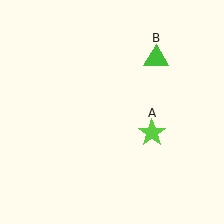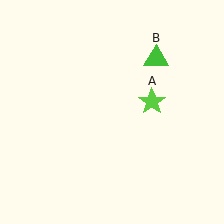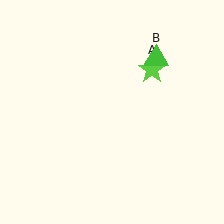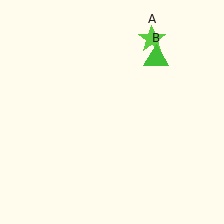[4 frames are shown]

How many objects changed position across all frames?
1 object changed position: lime star (object A).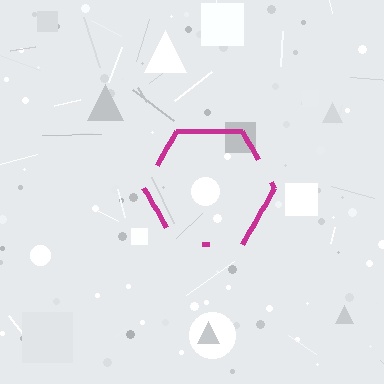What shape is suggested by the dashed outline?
The dashed outline suggests a hexagon.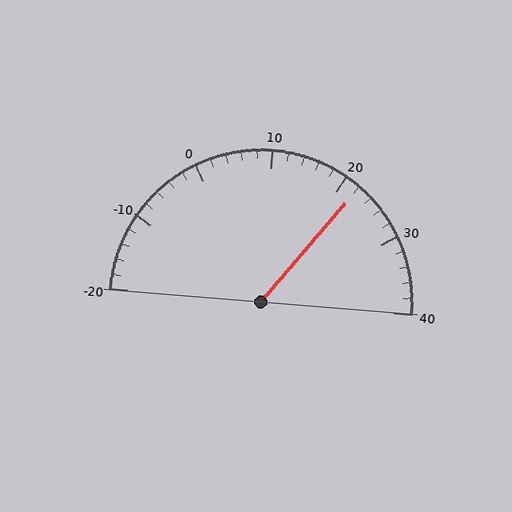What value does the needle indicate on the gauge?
The needle indicates approximately 22.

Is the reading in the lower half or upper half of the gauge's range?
The reading is in the upper half of the range (-20 to 40).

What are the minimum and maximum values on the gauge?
The gauge ranges from -20 to 40.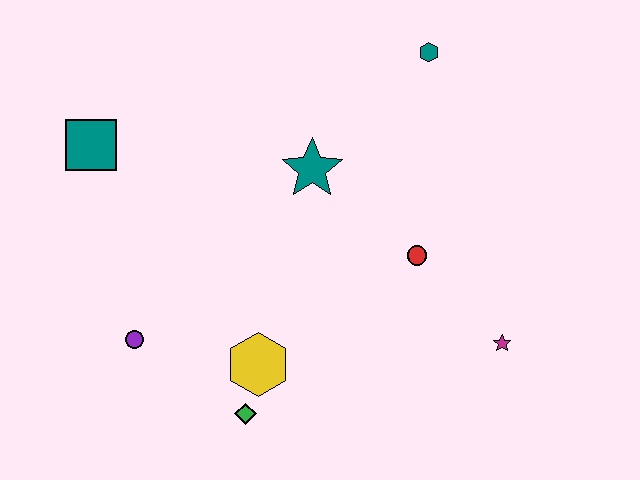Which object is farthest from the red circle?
The teal square is farthest from the red circle.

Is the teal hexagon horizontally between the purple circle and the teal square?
No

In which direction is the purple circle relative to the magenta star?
The purple circle is to the left of the magenta star.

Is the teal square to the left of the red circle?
Yes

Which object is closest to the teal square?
The purple circle is closest to the teal square.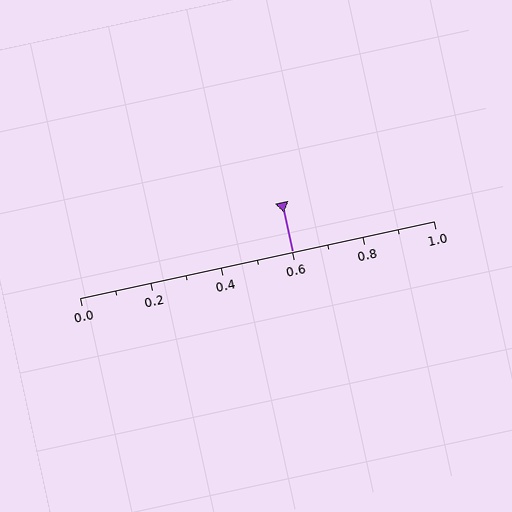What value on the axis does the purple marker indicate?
The marker indicates approximately 0.6.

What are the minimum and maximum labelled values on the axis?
The axis runs from 0.0 to 1.0.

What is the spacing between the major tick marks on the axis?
The major ticks are spaced 0.2 apart.